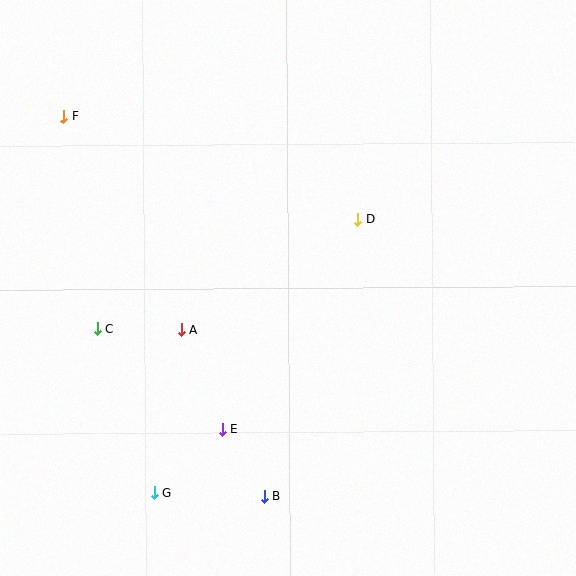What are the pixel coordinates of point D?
Point D is at (358, 219).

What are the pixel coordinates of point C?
Point C is at (97, 329).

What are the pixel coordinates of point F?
Point F is at (63, 117).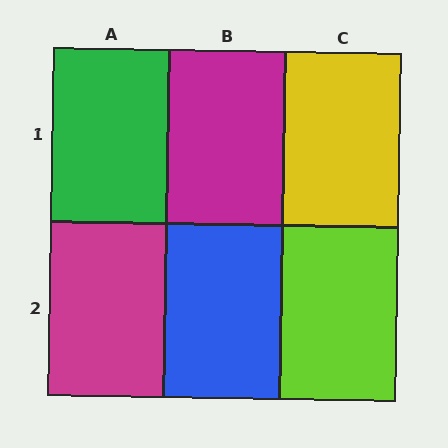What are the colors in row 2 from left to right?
Magenta, blue, lime.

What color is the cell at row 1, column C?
Yellow.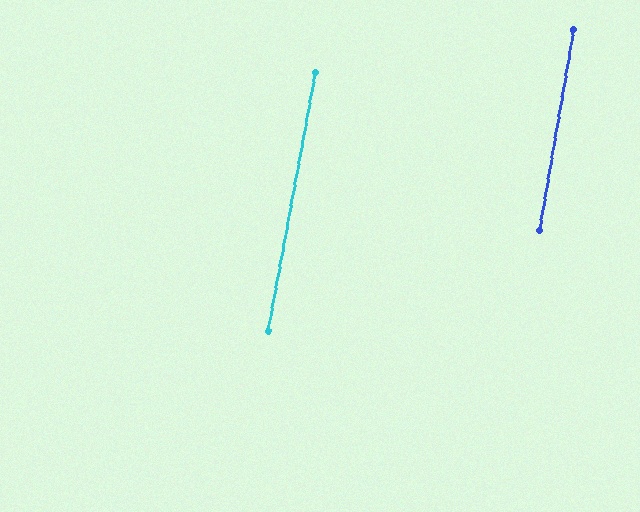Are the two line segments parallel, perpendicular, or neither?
Parallel — their directions differ by only 0.7°.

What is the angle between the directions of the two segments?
Approximately 1 degree.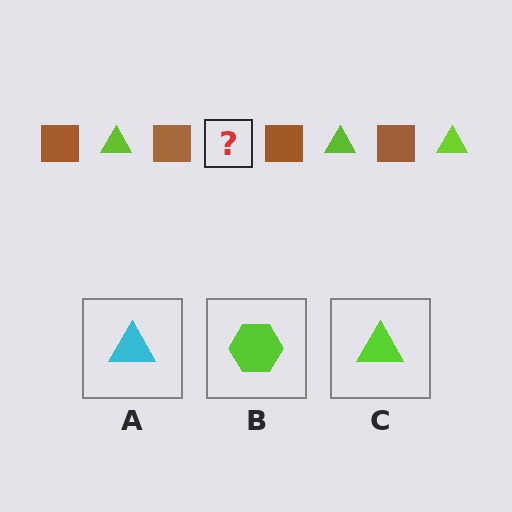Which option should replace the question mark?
Option C.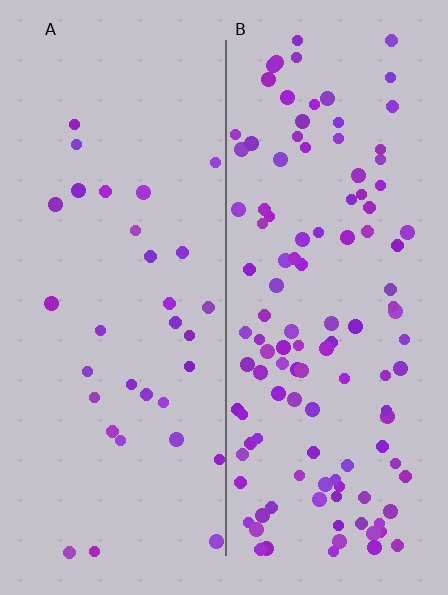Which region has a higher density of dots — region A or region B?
B (the right).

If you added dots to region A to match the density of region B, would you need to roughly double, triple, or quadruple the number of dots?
Approximately quadruple.